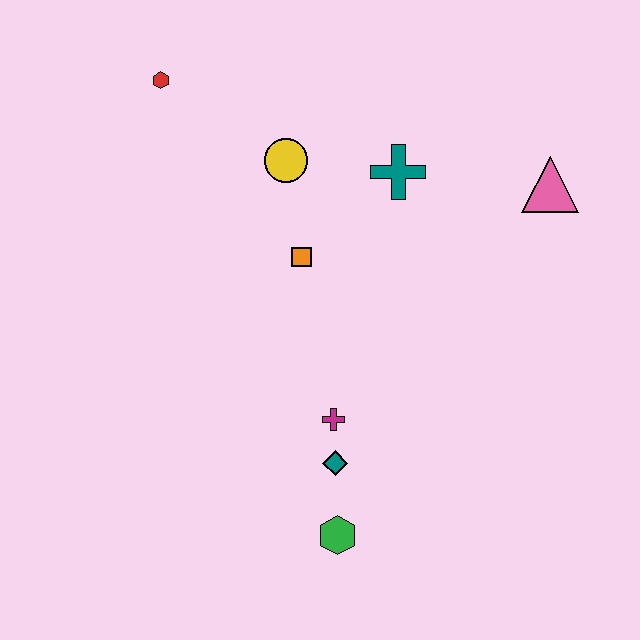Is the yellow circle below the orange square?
No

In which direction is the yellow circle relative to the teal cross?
The yellow circle is to the left of the teal cross.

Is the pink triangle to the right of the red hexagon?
Yes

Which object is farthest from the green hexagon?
The red hexagon is farthest from the green hexagon.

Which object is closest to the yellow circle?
The orange square is closest to the yellow circle.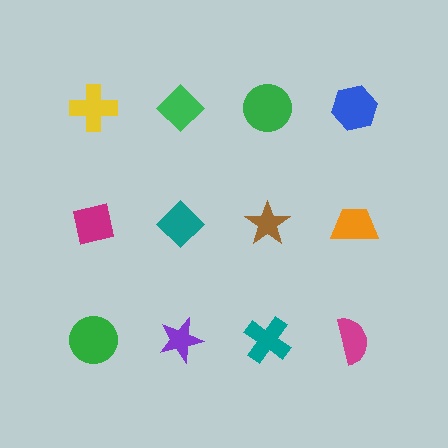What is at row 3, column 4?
A magenta semicircle.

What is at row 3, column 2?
A purple star.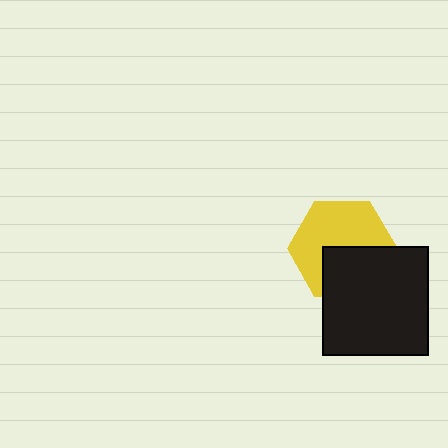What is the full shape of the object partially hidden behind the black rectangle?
The partially hidden object is a yellow hexagon.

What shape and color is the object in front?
The object in front is a black rectangle.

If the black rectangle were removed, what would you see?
You would see the complete yellow hexagon.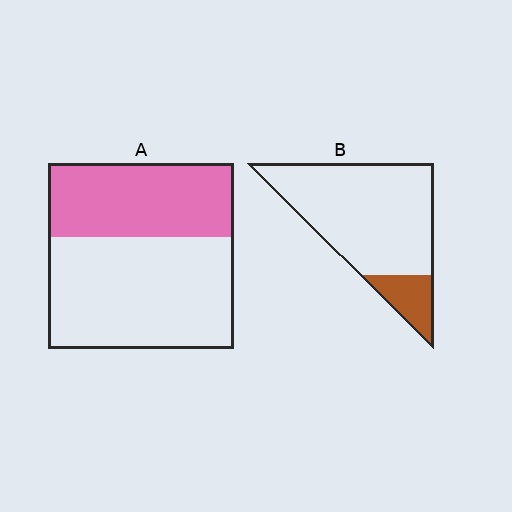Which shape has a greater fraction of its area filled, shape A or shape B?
Shape A.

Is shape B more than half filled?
No.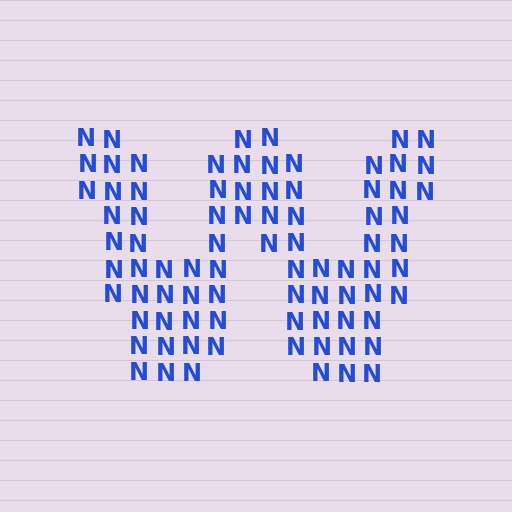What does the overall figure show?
The overall figure shows the letter W.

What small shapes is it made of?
It is made of small letter N's.